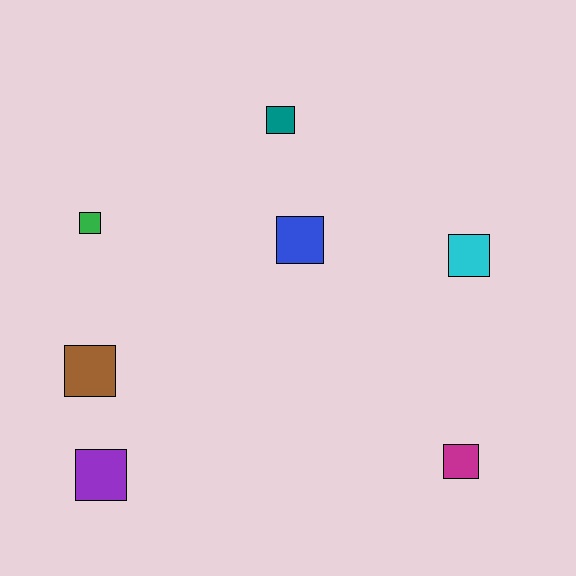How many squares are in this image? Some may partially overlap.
There are 7 squares.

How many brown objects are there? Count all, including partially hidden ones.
There is 1 brown object.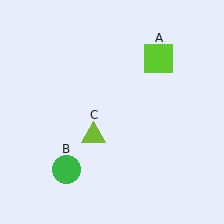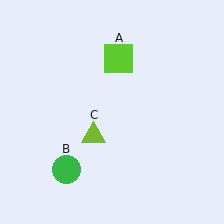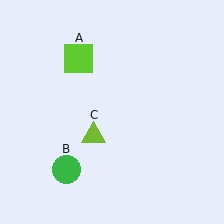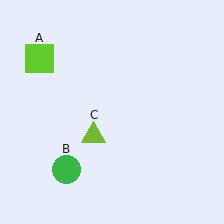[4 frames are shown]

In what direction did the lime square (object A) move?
The lime square (object A) moved left.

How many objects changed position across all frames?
1 object changed position: lime square (object A).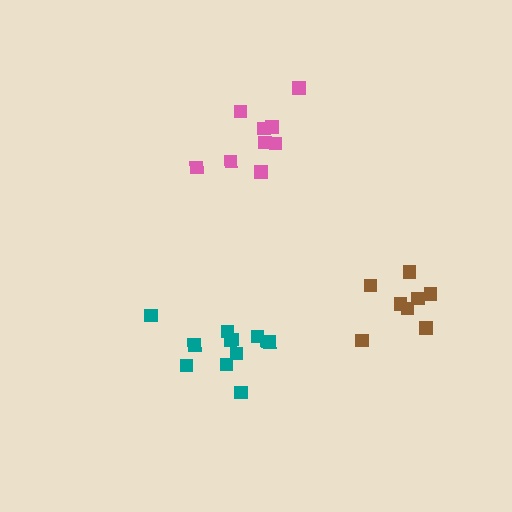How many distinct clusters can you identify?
There are 3 distinct clusters.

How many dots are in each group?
Group 1: 9 dots, Group 2: 12 dots, Group 3: 8 dots (29 total).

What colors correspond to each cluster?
The clusters are colored: pink, teal, brown.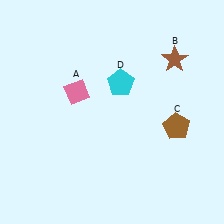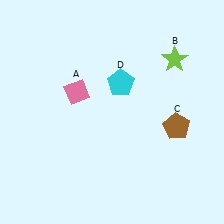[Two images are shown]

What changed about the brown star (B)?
In Image 1, B is brown. In Image 2, it changed to lime.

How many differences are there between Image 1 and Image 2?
There is 1 difference between the two images.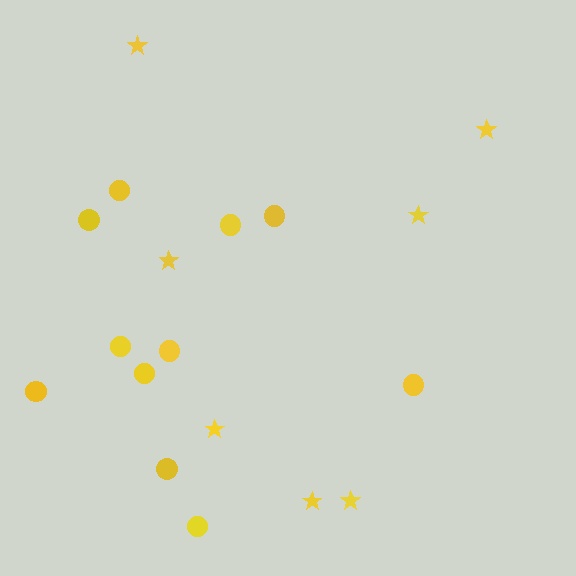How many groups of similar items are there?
There are 2 groups: one group of circles (11) and one group of stars (7).